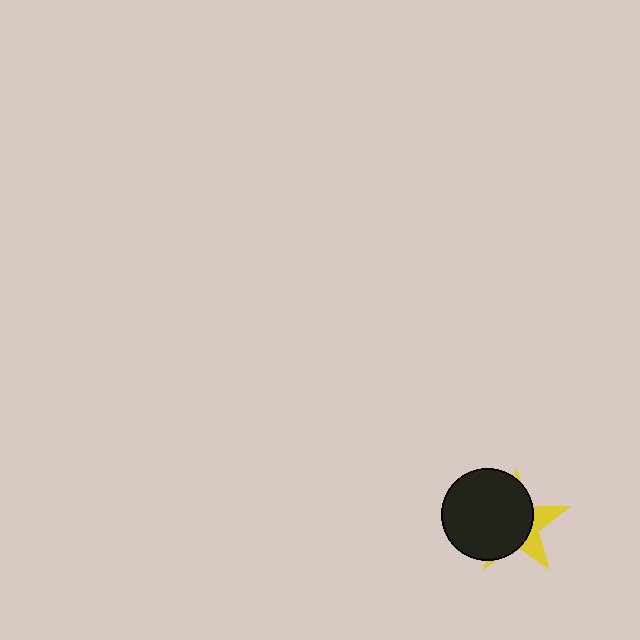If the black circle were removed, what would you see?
You would see the complete yellow star.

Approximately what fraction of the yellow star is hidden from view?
Roughly 69% of the yellow star is hidden behind the black circle.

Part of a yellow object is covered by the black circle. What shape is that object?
It is a star.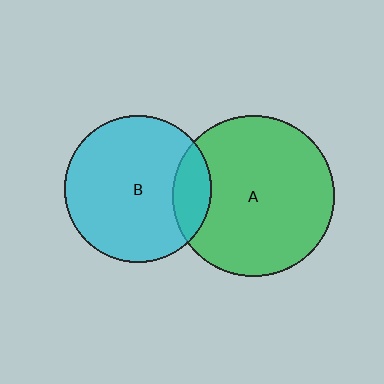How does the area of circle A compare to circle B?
Approximately 1.2 times.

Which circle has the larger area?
Circle A (green).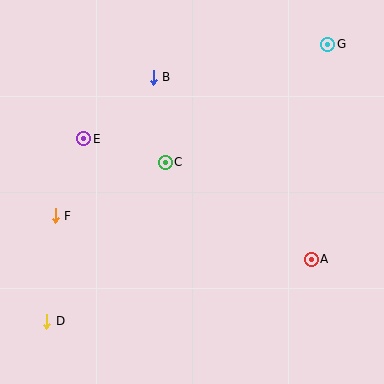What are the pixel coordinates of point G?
Point G is at (328, 44).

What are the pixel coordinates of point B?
Point B is at (153, 77).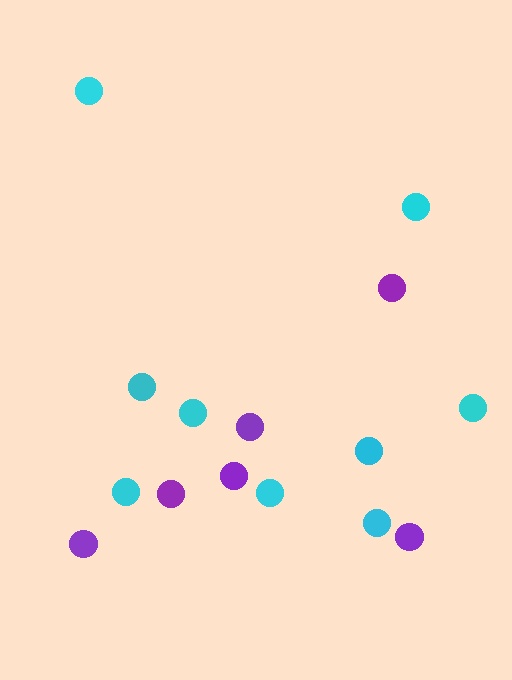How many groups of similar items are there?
There are 2 groups: one group of cyan circles (9) and one group of purple circles (6).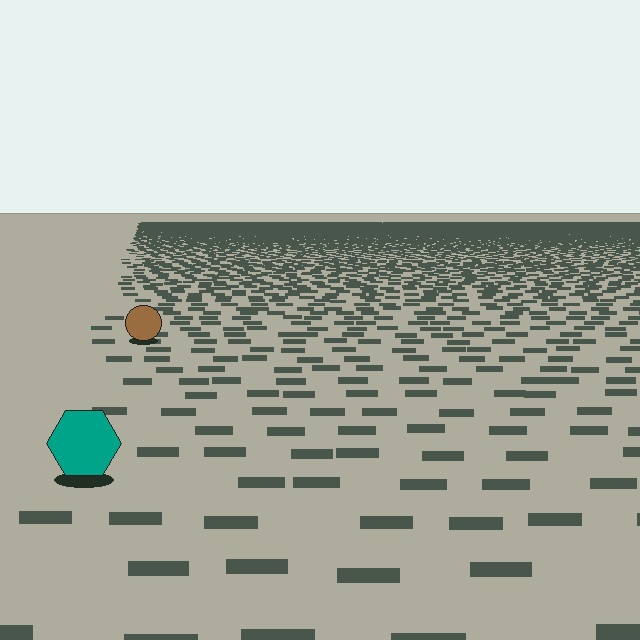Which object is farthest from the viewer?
The brown circle is farthest from the viewer. It appears smaller and the ground texture around it is denser.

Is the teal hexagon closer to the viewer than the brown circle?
Yes. The teal hexagon is closer — you can tell from the texture gradient: the ground texture is coarser near it.